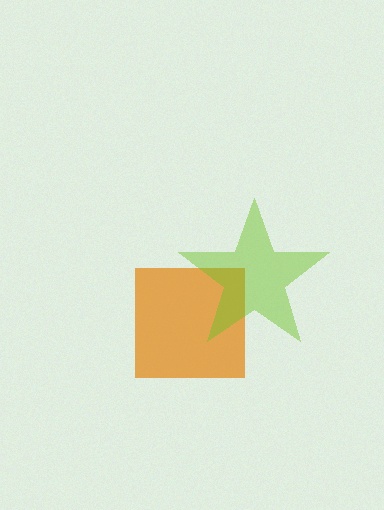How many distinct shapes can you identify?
There are 2 distinct shapes: an orange square, a lime star.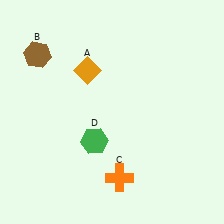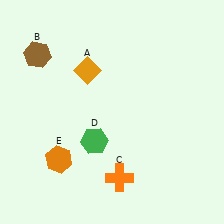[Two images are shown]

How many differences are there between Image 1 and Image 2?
There is 1 difference between the two images.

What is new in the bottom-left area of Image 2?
An orange hexagon (E) was added in the bottom-left area of Image 2.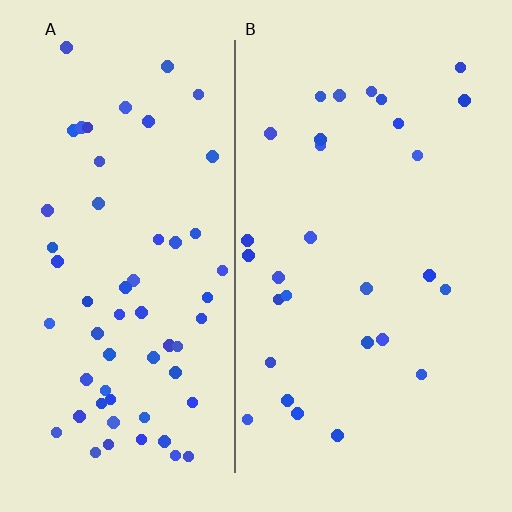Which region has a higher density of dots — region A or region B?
A (the left).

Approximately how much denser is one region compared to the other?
Approximately 2.1× — region A over region B.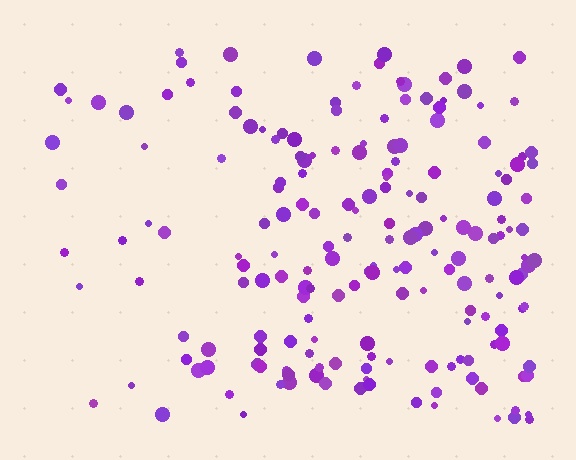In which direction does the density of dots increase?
From left to right, with the right side densest.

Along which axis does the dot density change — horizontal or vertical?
Horizontal.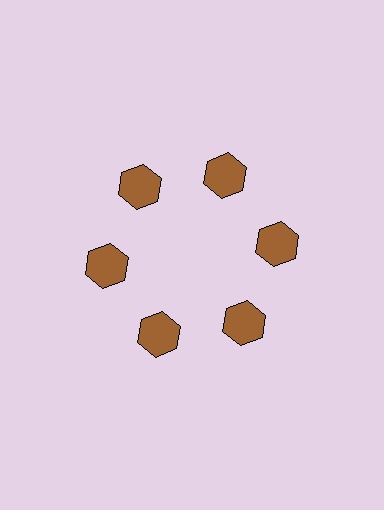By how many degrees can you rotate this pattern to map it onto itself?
The pattern maps onto itself every 60 degrees of rotation.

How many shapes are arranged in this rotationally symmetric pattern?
There are 6 shapes, arranged in 6 groups of 1.